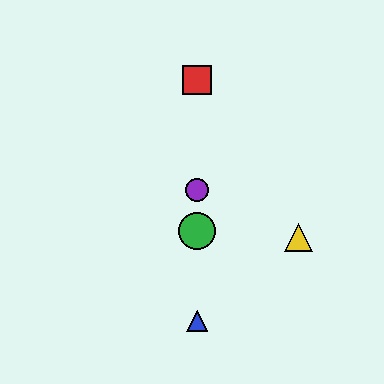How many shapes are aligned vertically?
4 shapes (the red square, the blue triangle, the green circle, the purple circle) are aligned vertically.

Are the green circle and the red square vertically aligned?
Yes, both are at x≈197.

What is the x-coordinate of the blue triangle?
The blue triangle is at x≈197.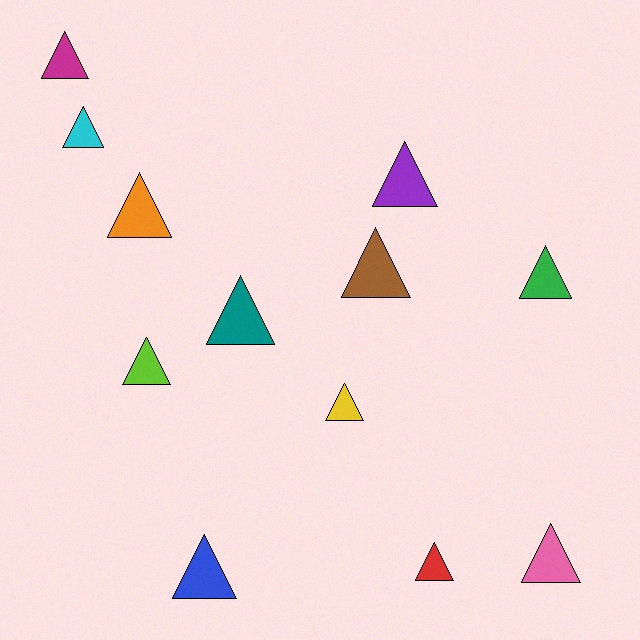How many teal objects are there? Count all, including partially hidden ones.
There is 1 teal object.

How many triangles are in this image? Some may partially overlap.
There are 12 triangles.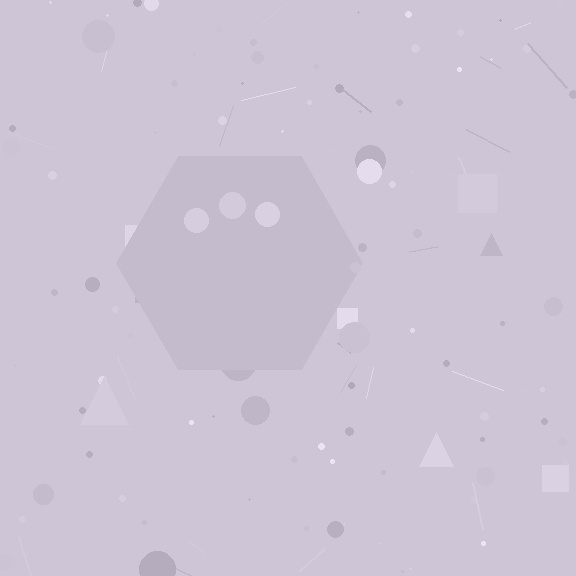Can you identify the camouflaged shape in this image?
The camouflaged shape is a hexagon.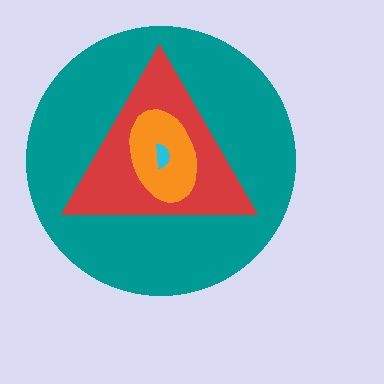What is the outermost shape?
The teal circle.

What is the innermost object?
The cyan semicircle.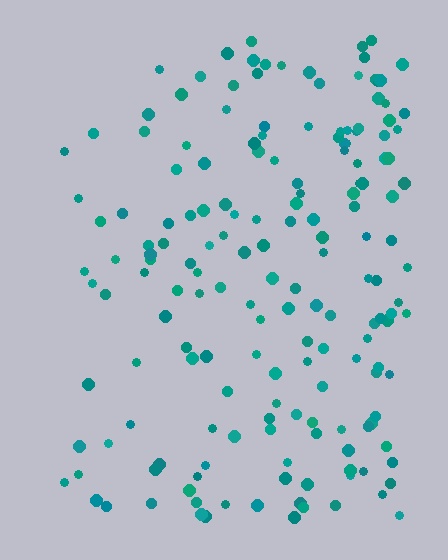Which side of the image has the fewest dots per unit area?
The left.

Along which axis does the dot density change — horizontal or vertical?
Horizontal.